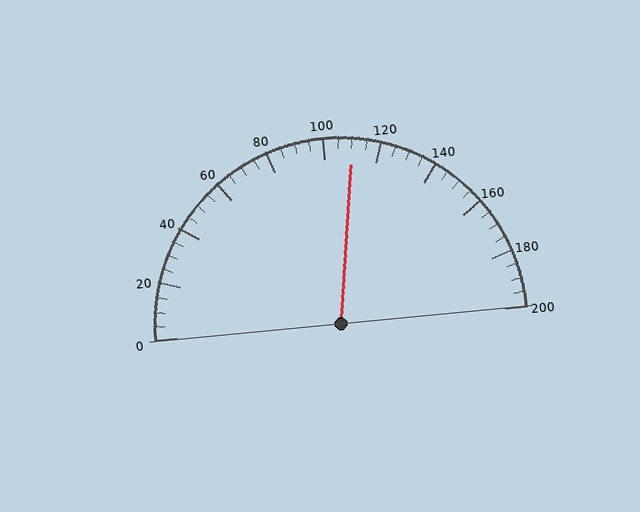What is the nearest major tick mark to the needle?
The nearest major tick mark is 120.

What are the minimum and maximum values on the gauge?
The gauge ranges from 0 to 200.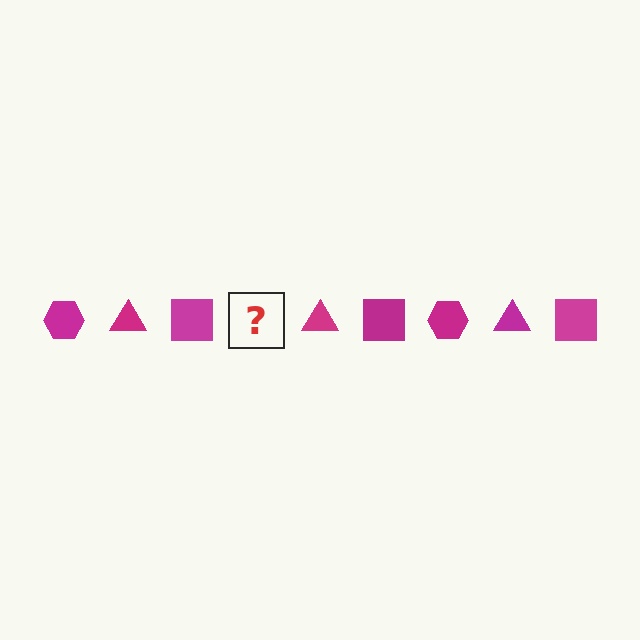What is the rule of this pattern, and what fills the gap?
The rule is that the pattern cycles through hexagon, triangle, square shapes in magenta. The gap should be filled with a magenta hexagon.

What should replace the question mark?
The question mark should be replaced with a magenta hexagon.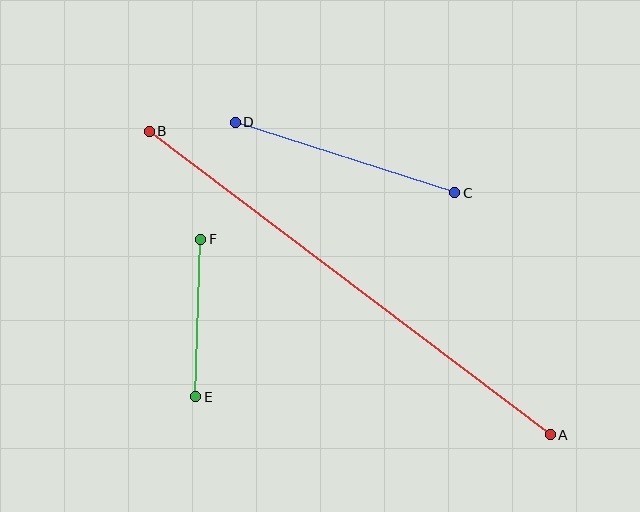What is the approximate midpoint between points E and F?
The midpoint is at approximately (198, 318) pixels.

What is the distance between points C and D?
The distance is approximately 231 pixels.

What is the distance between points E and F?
The distance is approximately 158 pixels.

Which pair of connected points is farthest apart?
Points A and B are farthest apart.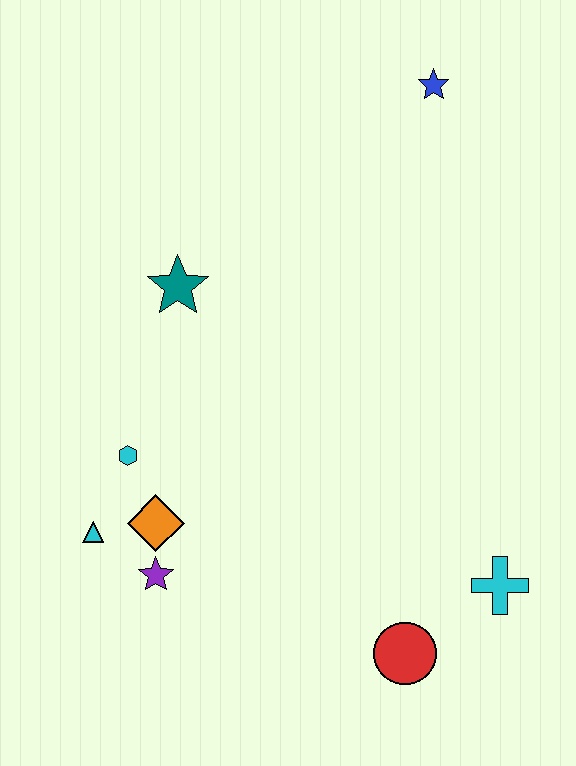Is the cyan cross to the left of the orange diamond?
No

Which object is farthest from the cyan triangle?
The blue star is farthest from the cyan triangle.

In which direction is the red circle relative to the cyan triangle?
The red circle is to the right of the cyan triangle.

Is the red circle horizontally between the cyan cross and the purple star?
Yes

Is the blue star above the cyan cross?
Yes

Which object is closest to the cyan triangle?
The orange diamond is closest to the cyan triangle.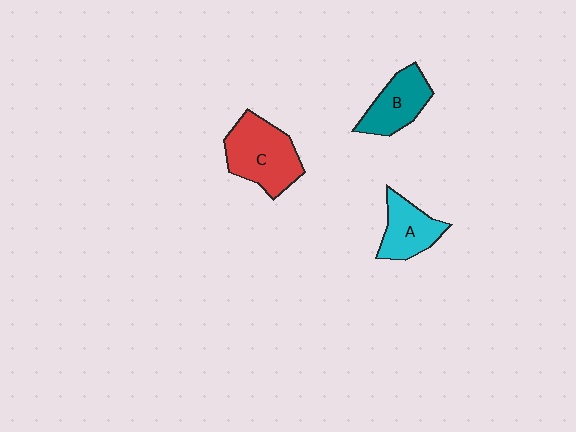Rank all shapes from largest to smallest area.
From largest to smallest: C (red), B (teal), A (cyan).